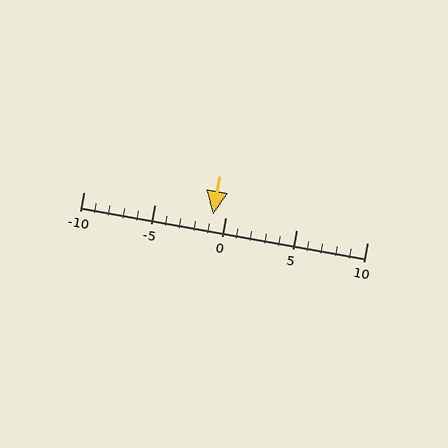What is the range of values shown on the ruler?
The ruler shows values from -10 to 10.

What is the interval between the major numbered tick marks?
The major tick marks are spaced 5 units apart.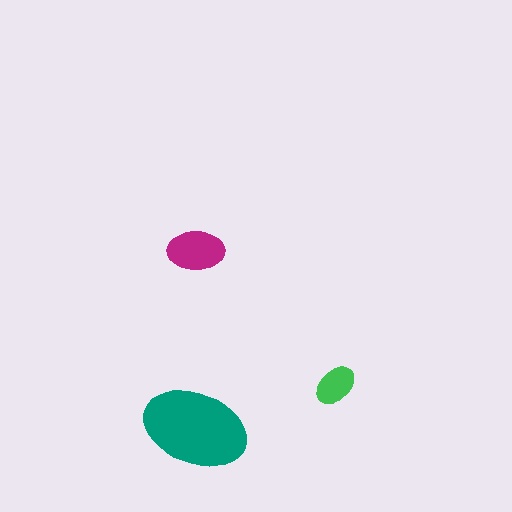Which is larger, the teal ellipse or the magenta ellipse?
The teal one.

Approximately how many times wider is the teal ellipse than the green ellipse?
About 2.5 times wider.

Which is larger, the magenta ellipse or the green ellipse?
The magenta one.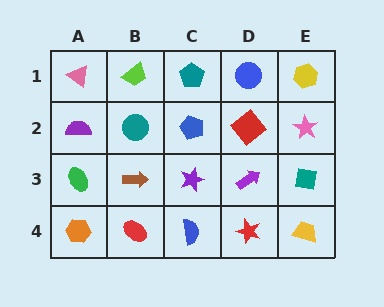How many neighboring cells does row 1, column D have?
3.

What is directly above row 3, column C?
A blue pentagon.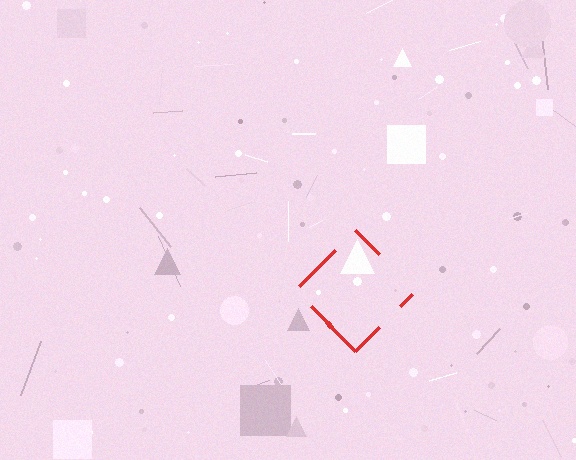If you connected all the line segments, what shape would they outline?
They would outline a diamond.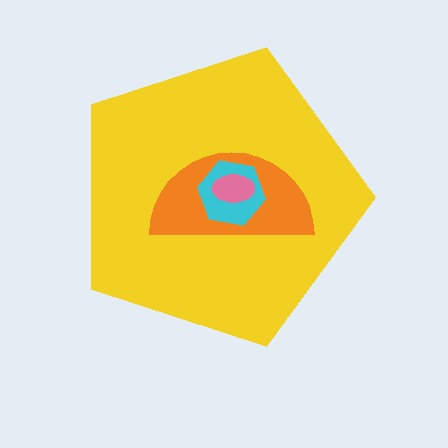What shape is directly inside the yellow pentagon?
The orange semicircle.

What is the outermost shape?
The yellow pentagon.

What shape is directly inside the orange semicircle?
The cyan hexagon.